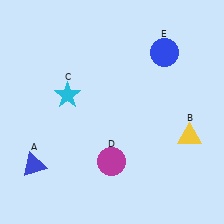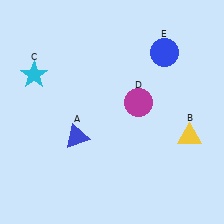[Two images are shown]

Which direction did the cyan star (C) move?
The cyan star (C) moved left.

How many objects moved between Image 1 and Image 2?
3 objects moved between the two images.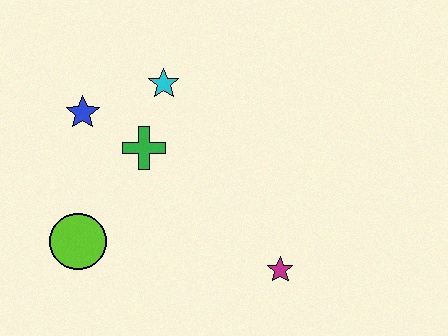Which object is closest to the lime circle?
The green cross is closest to the lime circle.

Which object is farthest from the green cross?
The magenta star is farthest from the green cross.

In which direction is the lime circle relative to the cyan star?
The lime circle is below the cyan star.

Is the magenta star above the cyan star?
No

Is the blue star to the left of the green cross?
Yes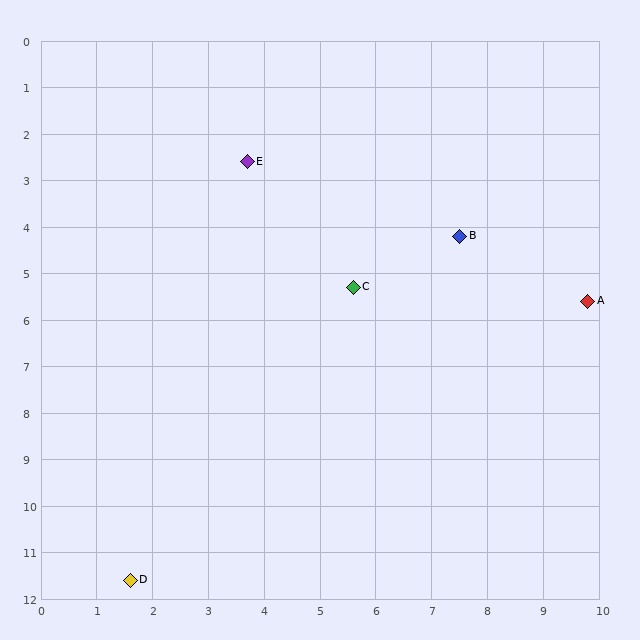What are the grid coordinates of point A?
Point A is at approximately (9.8, 5.6).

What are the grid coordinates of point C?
Point C is at approximately (5.6, 5.3).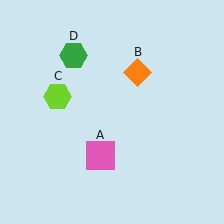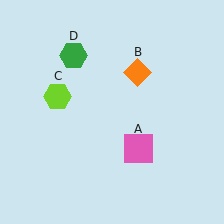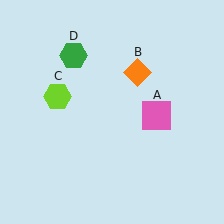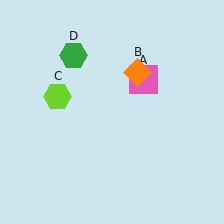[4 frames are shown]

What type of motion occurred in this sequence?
The pink square (object A) rotated counterclockwise around the center of the scene.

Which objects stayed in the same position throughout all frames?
Orange diamond (object B) and lime hexagon (object C) and green hexagon (object D) remained stationary.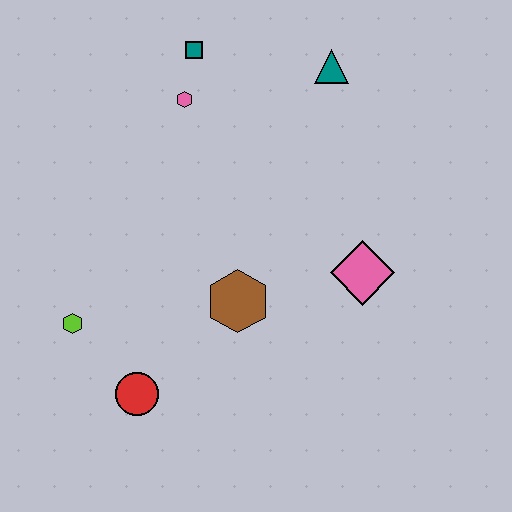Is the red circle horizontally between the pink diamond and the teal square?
No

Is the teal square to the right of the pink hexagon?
Yes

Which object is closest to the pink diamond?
The brown hexagon is closest to the pink diamond.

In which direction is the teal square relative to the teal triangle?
The teal square is to the left of the teal triangle.